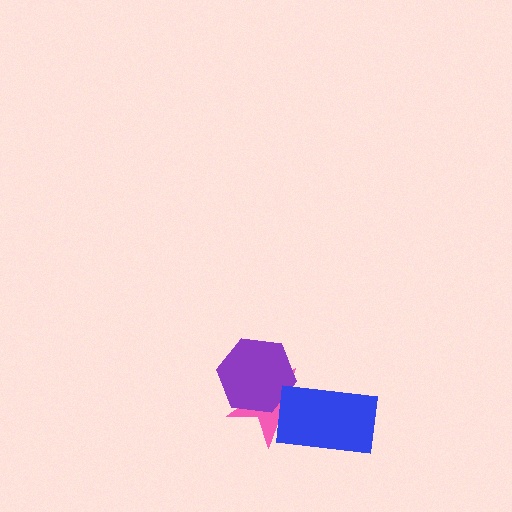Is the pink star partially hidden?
Yes, it is partially covered by another shape.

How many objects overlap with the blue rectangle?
1 object overlaps with the blue rectangle.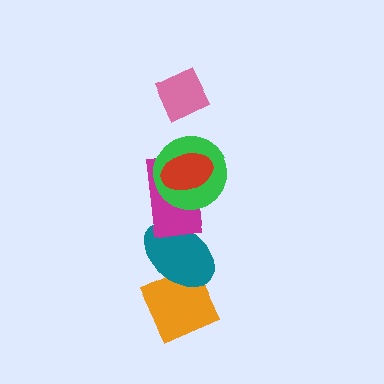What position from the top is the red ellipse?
The red ellipse is 2nd from the top.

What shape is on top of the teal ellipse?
The magenta rectangle is on top of the teal ellipse.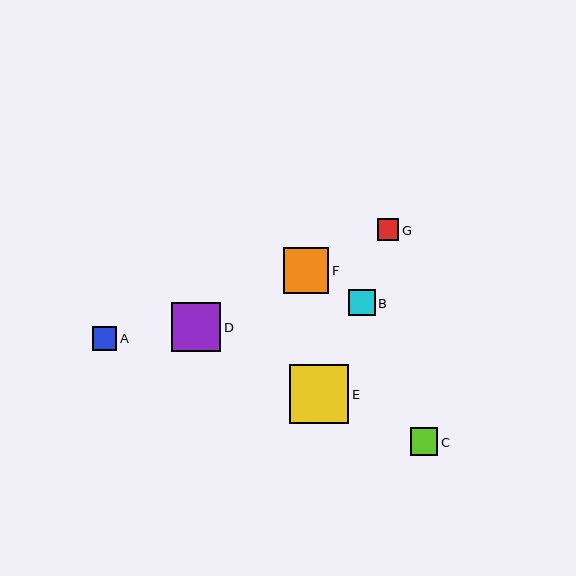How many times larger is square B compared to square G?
Square B is approximately 1.2 times the size of square G.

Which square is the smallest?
Square G is the smallest with a size of approximately 21 pixels.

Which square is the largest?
Square E is the largest with a size of approximately 60 pixels.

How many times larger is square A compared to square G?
Square A is approximately 1.2 times the size of square G.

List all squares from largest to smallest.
From largest to smallest: E, D, F, C, B, A, G.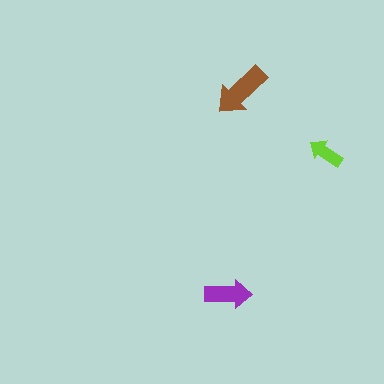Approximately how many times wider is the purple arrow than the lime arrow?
About 1.5 times wider.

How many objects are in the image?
There are 3 objects in the image.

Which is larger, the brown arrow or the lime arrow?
The brown one.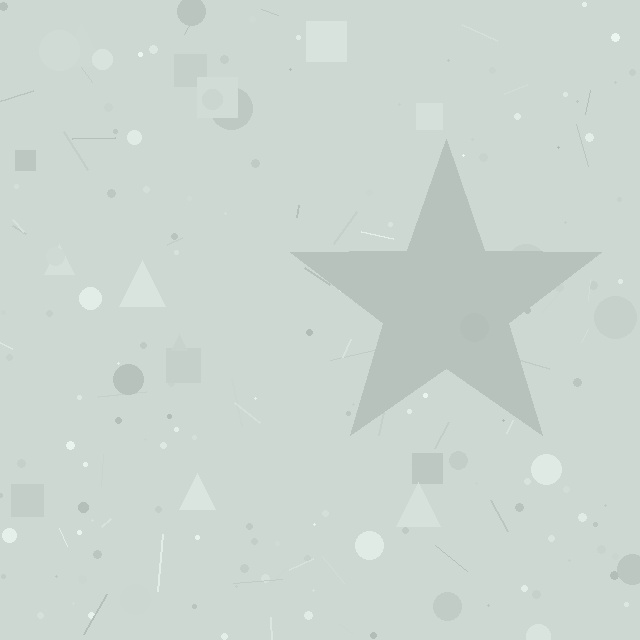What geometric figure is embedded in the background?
A star is embedded in the background.